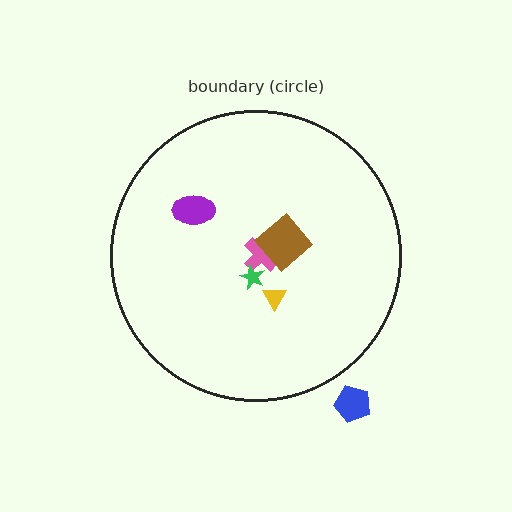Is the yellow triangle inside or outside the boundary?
Inside.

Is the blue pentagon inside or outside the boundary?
Outside.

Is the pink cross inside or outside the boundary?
Inside.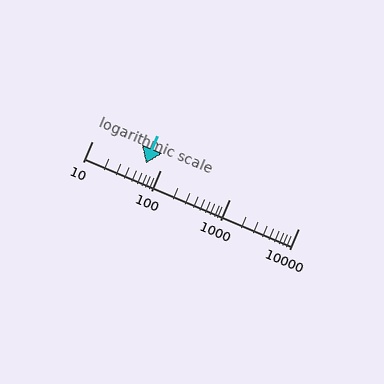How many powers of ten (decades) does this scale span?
The scale spans 3 decades, from 10 to 10000.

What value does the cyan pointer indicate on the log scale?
The pointer indicates approximately 60.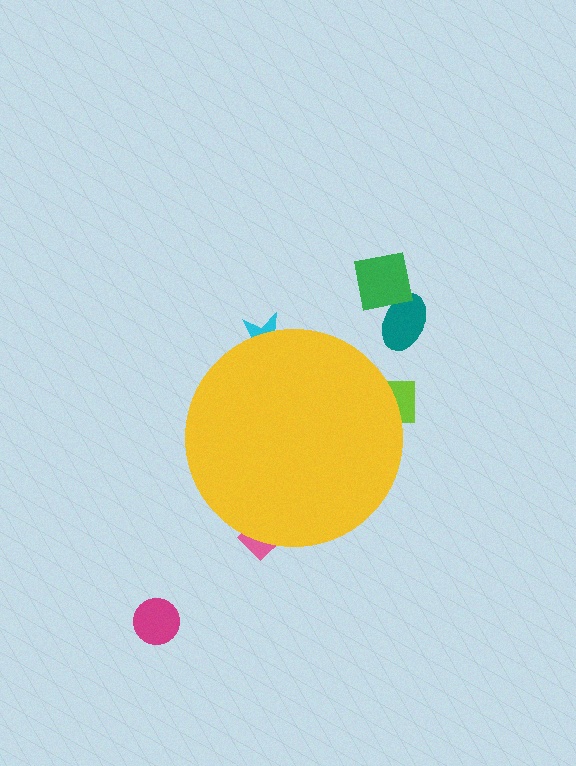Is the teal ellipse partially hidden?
No, the teal ellipse is fully visible.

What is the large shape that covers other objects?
A yellow circle.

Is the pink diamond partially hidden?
Yes, the pink diamond is partially hidden behind the yellow circle.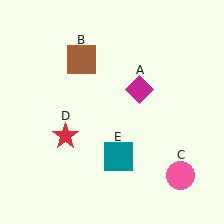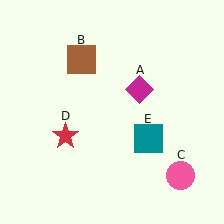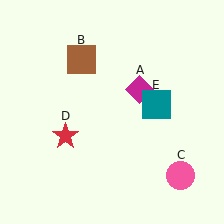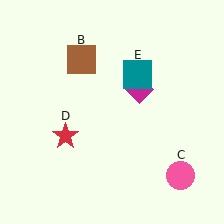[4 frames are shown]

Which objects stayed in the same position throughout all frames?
Magenta diamond (object A) and brown square (object B) and pink circle (object C) and red star (object D) remained stationary.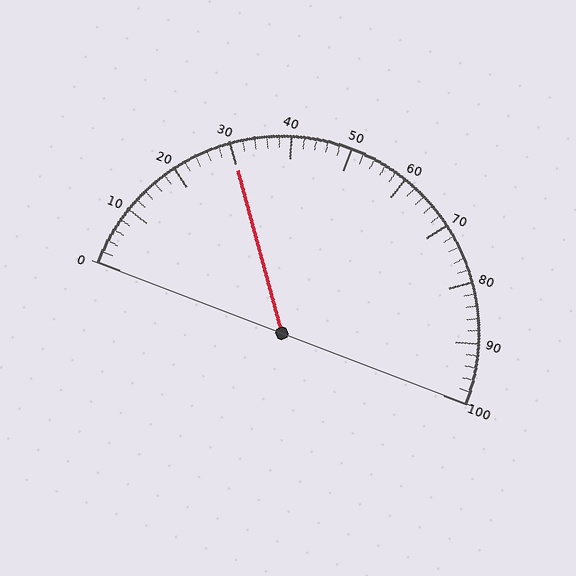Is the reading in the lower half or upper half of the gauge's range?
The reading is in the lower half of the range (0 to 100).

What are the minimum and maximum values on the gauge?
The gauge ranges from 0 to 100.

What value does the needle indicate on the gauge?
The needle indicates approximately 30.